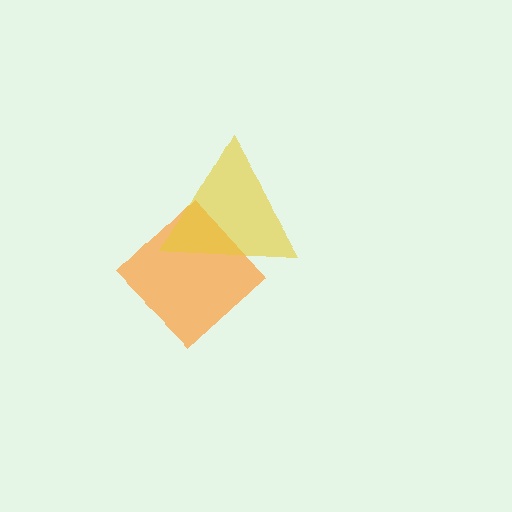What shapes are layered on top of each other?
The layered shapes are: an orange diamond, a yellow triangle.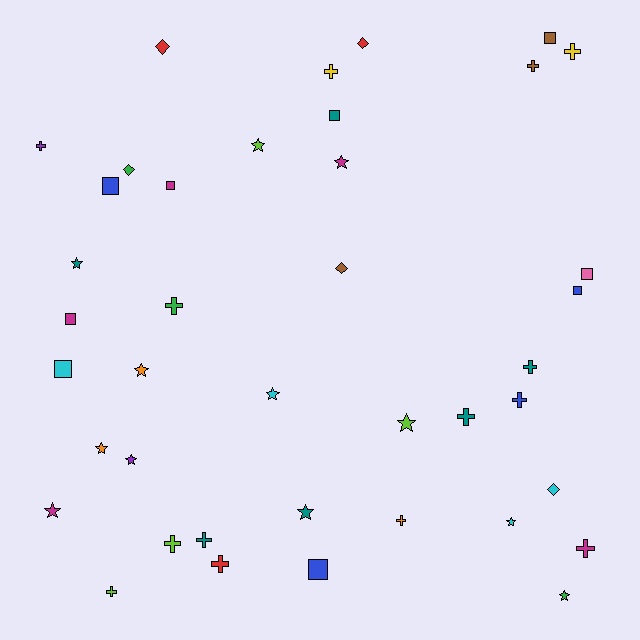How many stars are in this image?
There are 12 stars.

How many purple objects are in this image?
There are 2 purple objects.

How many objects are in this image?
There are 40 objects.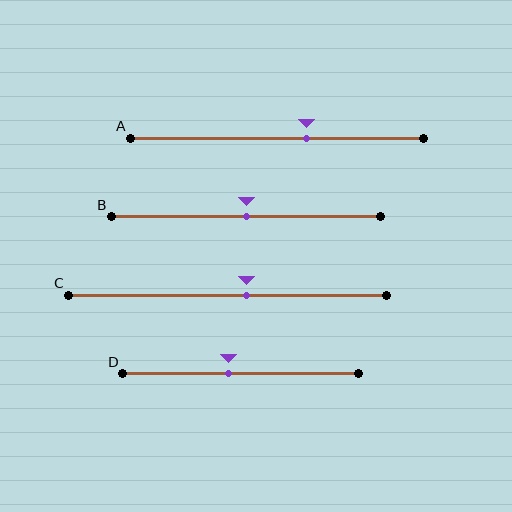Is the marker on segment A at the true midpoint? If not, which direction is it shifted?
No, the marker on segment A is shifted to the right by about 10% of the segment length.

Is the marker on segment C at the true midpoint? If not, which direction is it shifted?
No, the marker on segment C is shifted to the right by about 6% of the segment length.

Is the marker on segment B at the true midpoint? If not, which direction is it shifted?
Yes, the marker on segment B is at the true midpoint.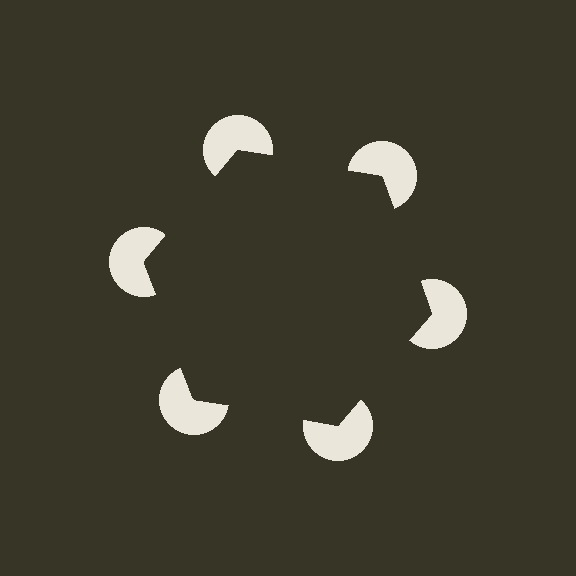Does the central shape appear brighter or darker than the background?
It typically appears slightly darker than the background, even though no actual brightness change is drawn.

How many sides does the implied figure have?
6 sides.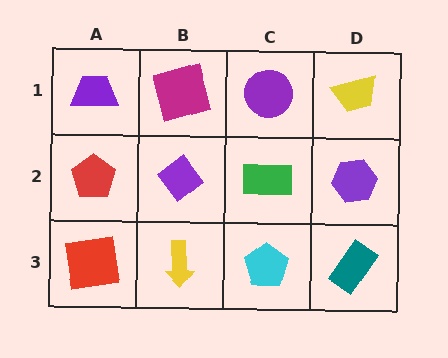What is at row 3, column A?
A red square.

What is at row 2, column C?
A green rectangle.